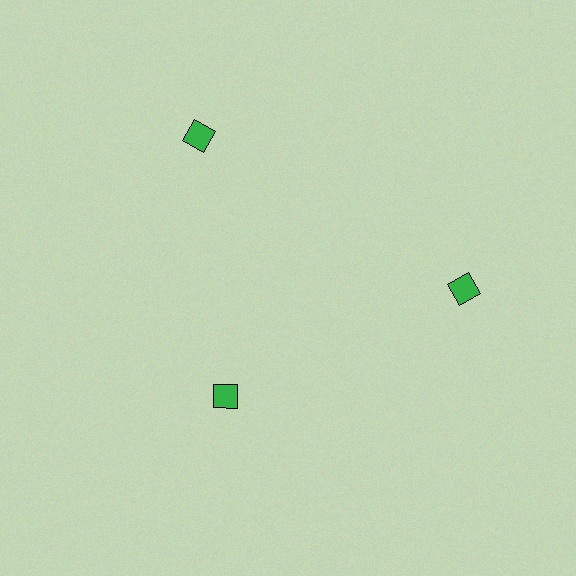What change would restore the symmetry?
The symmetry would be restored by moving it outward, back onto the ring so that all 3 diamonds sit at equal angles and equal distance from the center.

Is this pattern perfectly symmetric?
No. The 3 green diamonds are arranged in a ring, but one element near the 7 o'clock position is pulled inward toward the center, breaking the 3-fold rotational symmetry.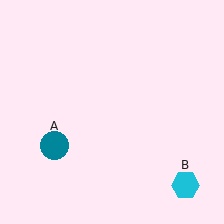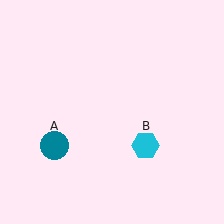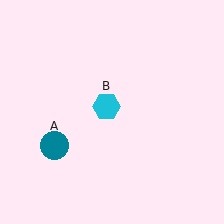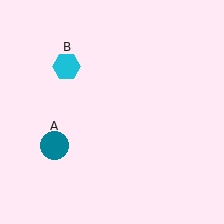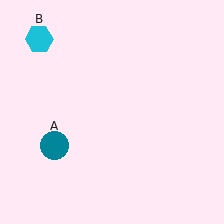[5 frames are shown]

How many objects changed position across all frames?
1 object changed position: cyan hexagon (object B).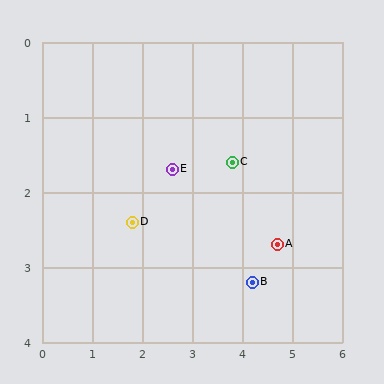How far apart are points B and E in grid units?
Points B and E are about 2.2 grid units apart.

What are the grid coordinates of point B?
Point B is at approximately (4.2, 3.2).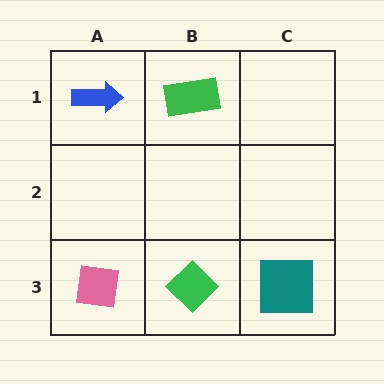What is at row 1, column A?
A blue arrow.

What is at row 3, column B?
A green diamond.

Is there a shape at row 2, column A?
No, that cell is empty.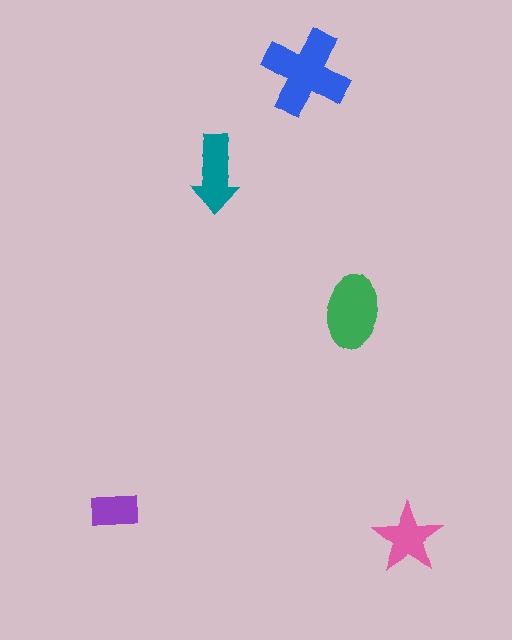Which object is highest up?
The blue cross is topmost.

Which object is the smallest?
The purple rectangle.